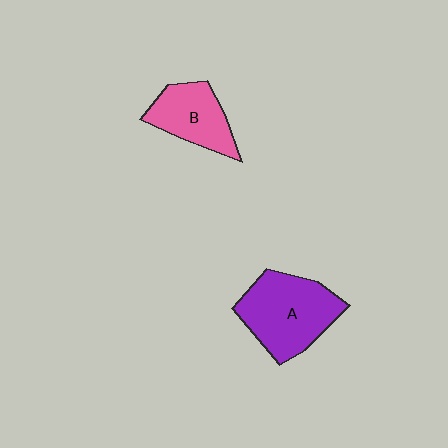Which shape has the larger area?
Shape A (purple).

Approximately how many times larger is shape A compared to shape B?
Approximately 1.5 times.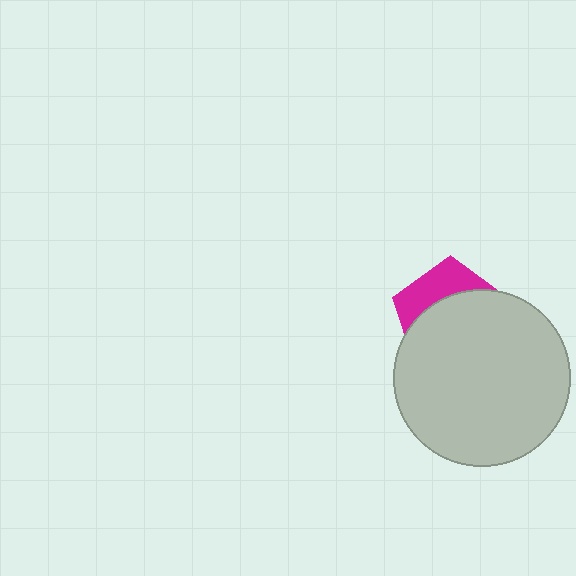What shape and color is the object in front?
The object in front is a light gray circle.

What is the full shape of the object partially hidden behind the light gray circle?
The partially hidden object is a magenta pentagon.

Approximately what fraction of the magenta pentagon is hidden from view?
Roughly 67% of the magenta pentagon is hidden behind the light gray circle.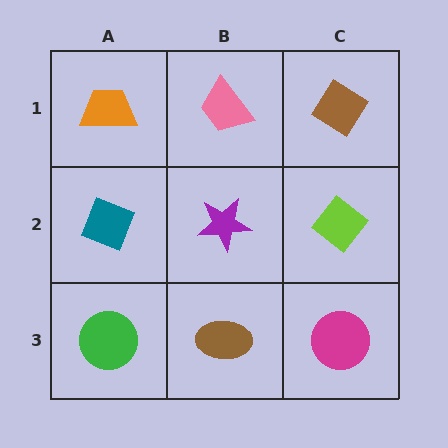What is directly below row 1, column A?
A teal diamond.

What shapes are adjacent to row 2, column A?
An orange trapezoid (row 1, column A), a green circle (row 3, column A), a purple star (row 2, column B).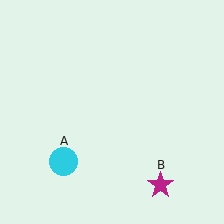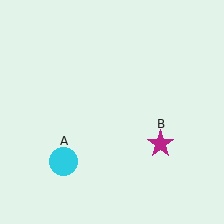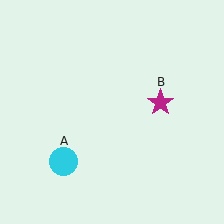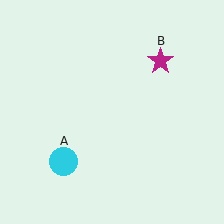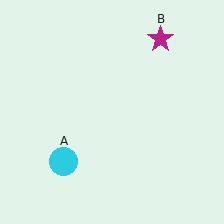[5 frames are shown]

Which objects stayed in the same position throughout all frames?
Cyan circle (object A) remained stationary.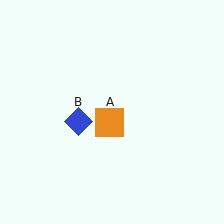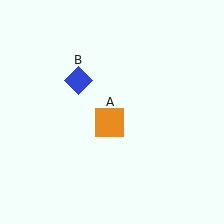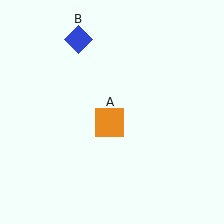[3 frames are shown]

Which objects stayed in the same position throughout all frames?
Orange square (object A) remained stationary.